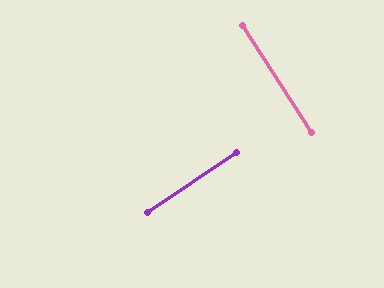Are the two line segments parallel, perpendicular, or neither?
Perpendicular — they meet at approximately 89°.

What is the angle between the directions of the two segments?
Approximately 89 degrees.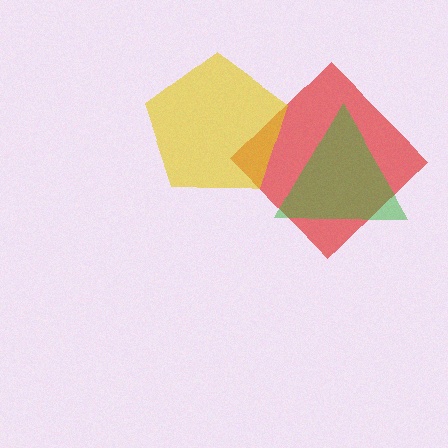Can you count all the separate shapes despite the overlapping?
Yes, there are 3 separate shapes.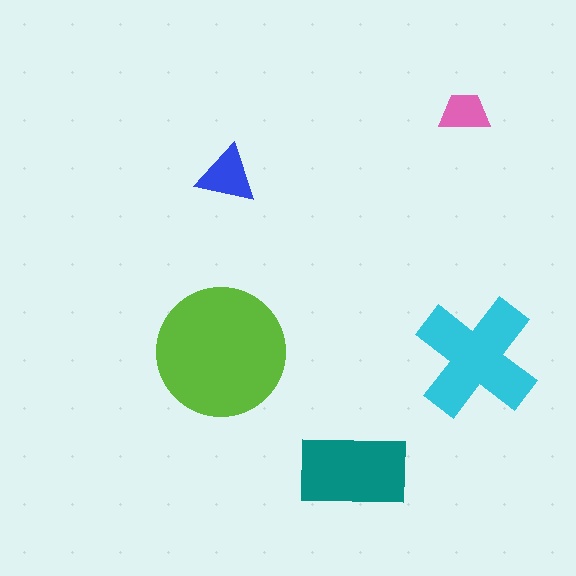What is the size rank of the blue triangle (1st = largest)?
4th.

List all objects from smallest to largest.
The pink trapezoid, the blue triangle, the teal rectangle, the cyan cross, the lime circle.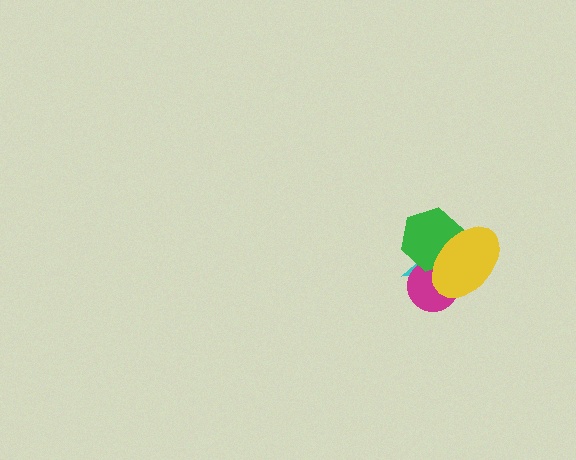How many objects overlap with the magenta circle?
3 objects overlap with the magenta circle.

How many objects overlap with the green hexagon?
3 objects overlap with the green hexagon.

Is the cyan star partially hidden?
Yes, it is partially covered by another shape.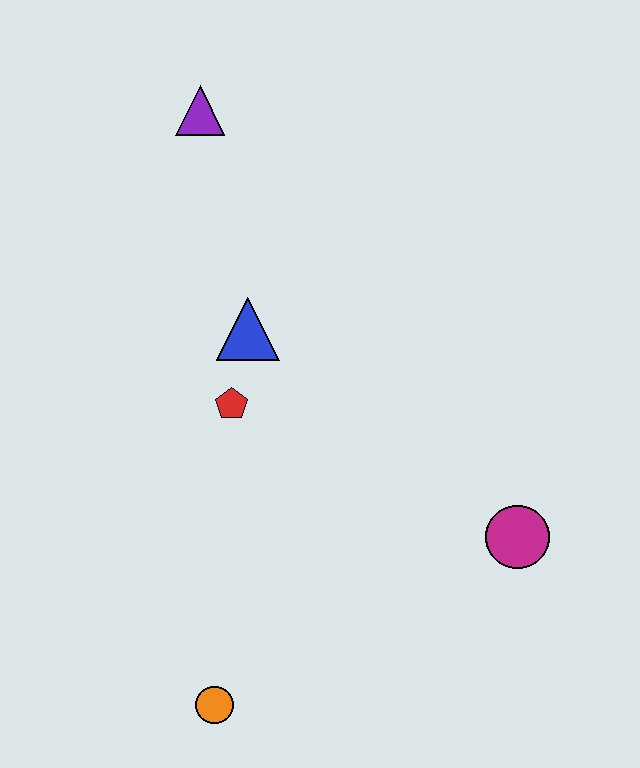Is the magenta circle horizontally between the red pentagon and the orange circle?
No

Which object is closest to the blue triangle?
The red pentagon is closest to the blue triangle.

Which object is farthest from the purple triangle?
The orange circle is farthest from the purple triangle.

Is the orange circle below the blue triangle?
Yes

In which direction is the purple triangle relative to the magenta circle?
The purple triangle is above the magenta circle.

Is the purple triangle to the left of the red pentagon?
Yes